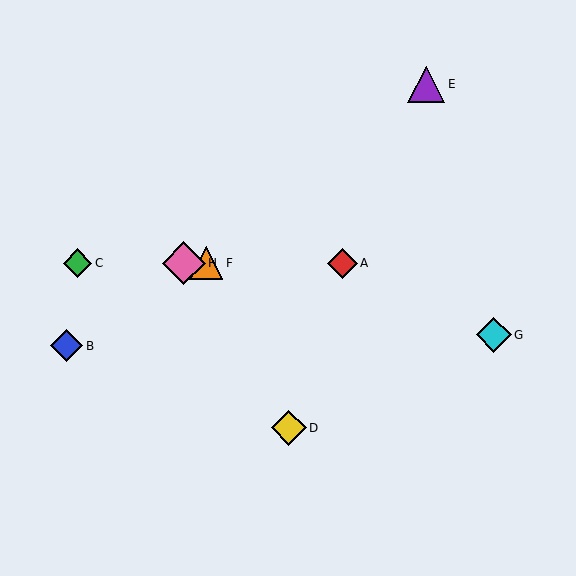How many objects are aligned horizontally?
4 objects (A, C, F, H) are aligned horizontally.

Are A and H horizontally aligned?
Yes, both are at y≈263.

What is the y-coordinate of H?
Object H is at y≈263.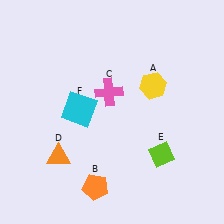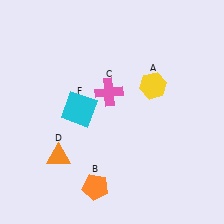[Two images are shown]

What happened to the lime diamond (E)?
The lime diamond (E) was removed in Image 2. It was in the bottom-right area of Image 1.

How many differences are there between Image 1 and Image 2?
There is 1 difference between the two images.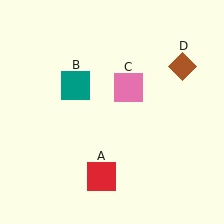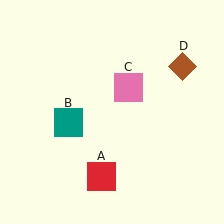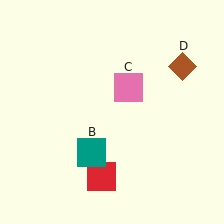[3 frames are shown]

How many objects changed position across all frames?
1 object changed position: teal square (object B).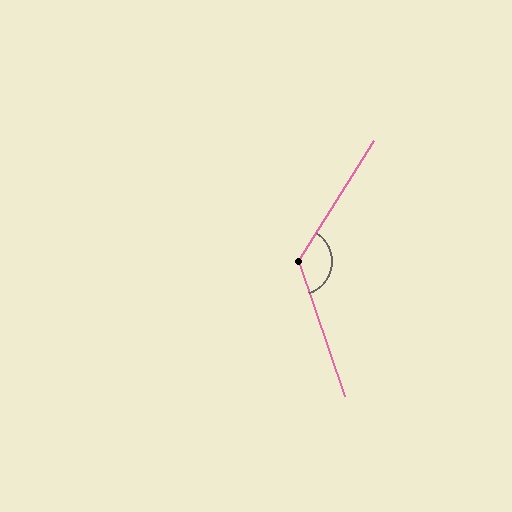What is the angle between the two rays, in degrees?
Approximately 129 degrees.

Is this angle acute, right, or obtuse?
It is obtuse.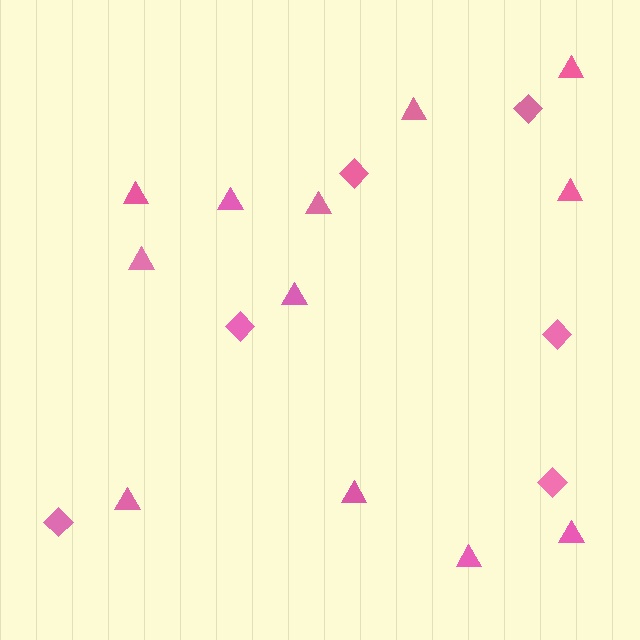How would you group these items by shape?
There are 2 groups: one group of triangles (12) and one group of diamonds (6).